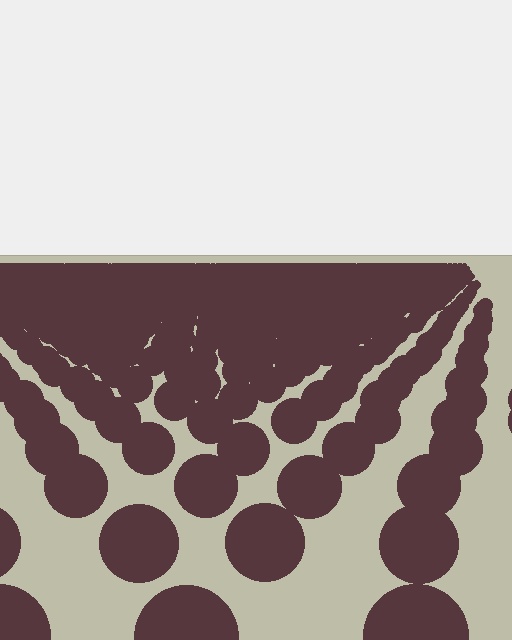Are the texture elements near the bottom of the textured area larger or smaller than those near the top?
Larger. Near the bottom, elements are closer to the viewer and appear at a bigger on-screen size.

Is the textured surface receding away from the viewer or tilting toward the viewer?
The surface is receding away from the viewer. Texture elements get smaller and denser toward the top.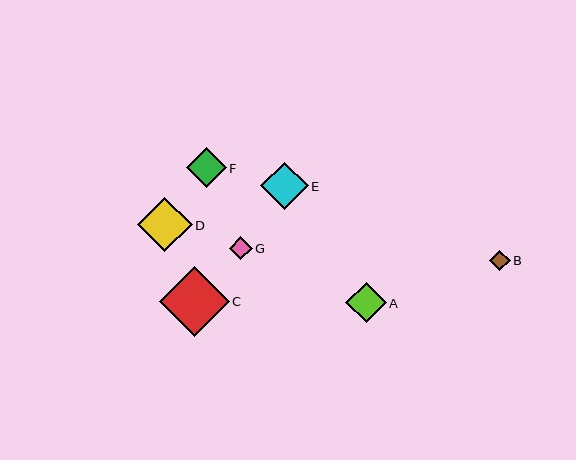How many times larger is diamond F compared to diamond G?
Diamond F is approximately 1.7 times the size of diamond G.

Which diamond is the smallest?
Diamond B is the smallest with a size of approximately 20 pixels.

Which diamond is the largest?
Diamond C is the largest with a size of approximately 70 pixels.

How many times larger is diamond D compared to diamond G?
Diamond D is approximately 2.4 times the size of diamond G.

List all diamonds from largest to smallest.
From largest to smallest: C, D, E, A, F, G, B.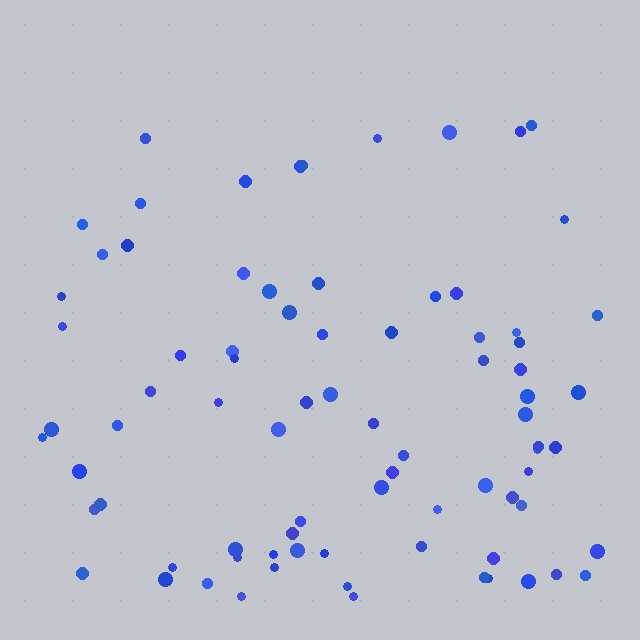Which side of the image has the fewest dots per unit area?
The top.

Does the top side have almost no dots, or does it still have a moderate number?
Still a moderate number, just noticeably fewer than the bottom.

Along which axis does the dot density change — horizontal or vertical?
Vertical.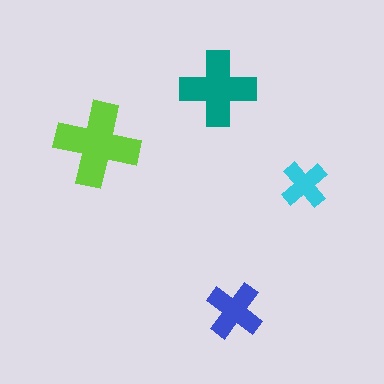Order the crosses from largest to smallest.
the lime one, the teal one, the blue one, the cyan one.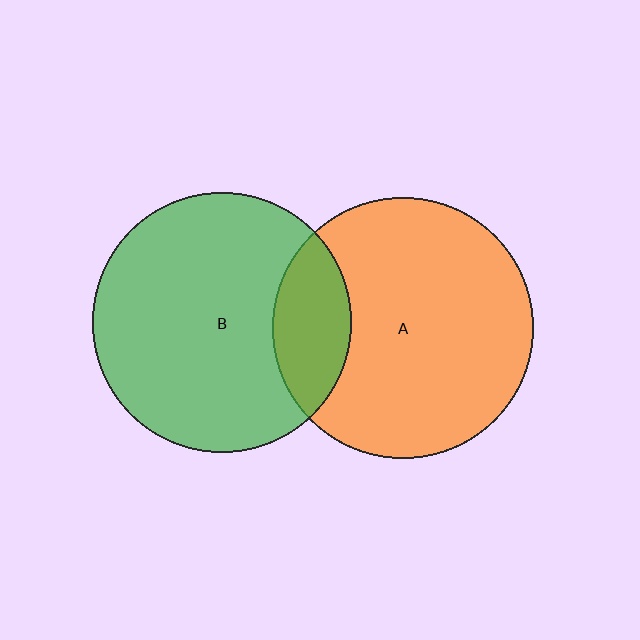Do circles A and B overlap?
Yes.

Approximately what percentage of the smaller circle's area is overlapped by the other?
Approximately 20%.